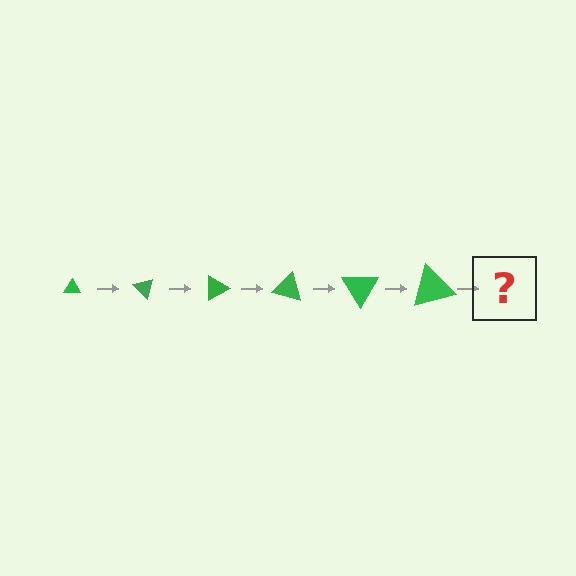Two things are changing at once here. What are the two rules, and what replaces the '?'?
The two rules are that the triangle grows larger each step and it rotates 45 degrees each step. The '?' should be a triangle, larger than the previous one and rotated 270 degrees from the start.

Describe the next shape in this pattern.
It should be a triangle, larger than the previous one and rotated 270 degrees from the start.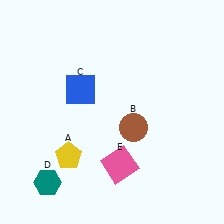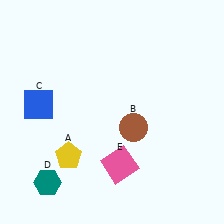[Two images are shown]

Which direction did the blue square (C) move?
The blue square (C) moved left.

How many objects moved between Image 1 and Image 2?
1 object moved between the two images.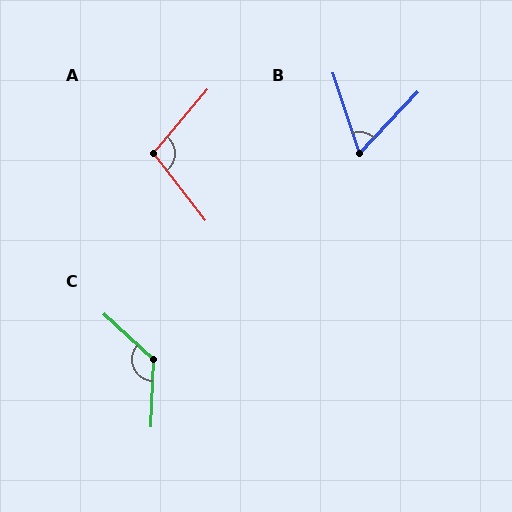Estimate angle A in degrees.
Approximately 103 degrees.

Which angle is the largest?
C, at approximately 130 degrees.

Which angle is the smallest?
B, at approximately 62 degrees.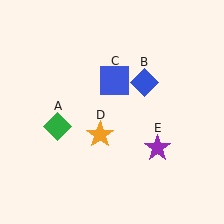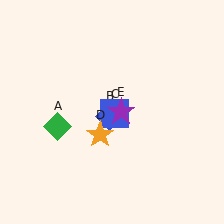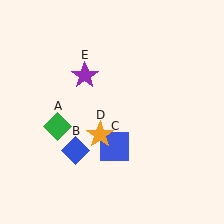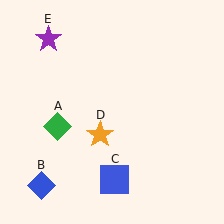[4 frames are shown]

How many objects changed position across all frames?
3 objects changed position: blue diamond (object B), blue square (object C), purple star (object E).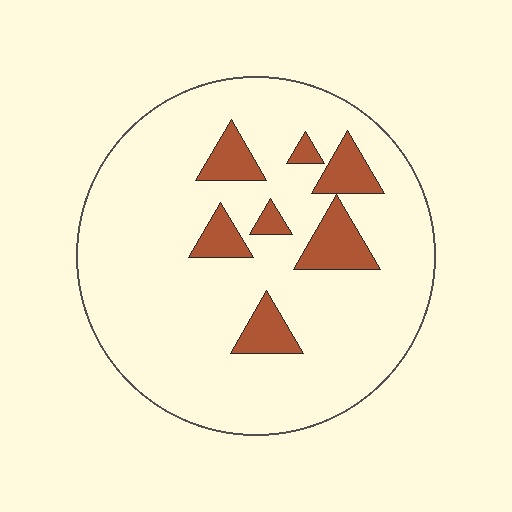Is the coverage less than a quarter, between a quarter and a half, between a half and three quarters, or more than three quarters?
Less than a quarter.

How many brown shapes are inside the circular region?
7.